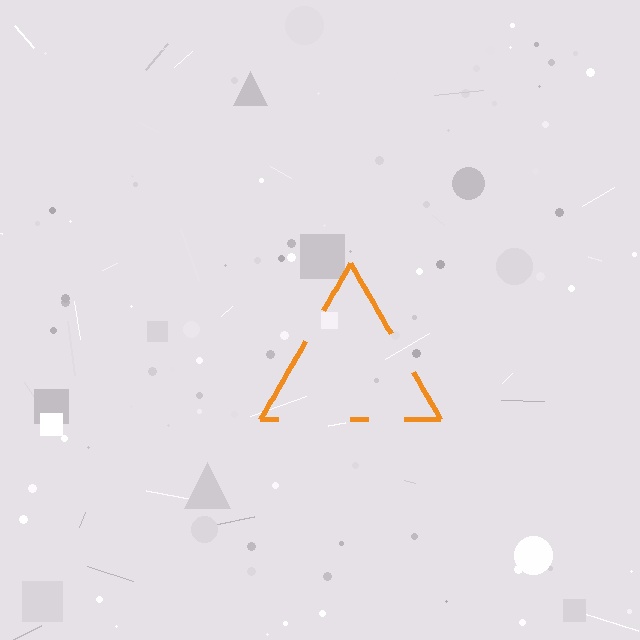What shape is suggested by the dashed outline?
The dashed outline suggests a triangle.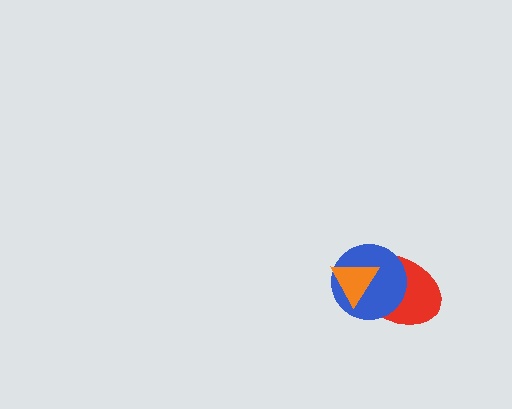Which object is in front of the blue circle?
The orange triangle is in front of the blue circle.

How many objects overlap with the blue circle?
2 objects overlap with the blue circle.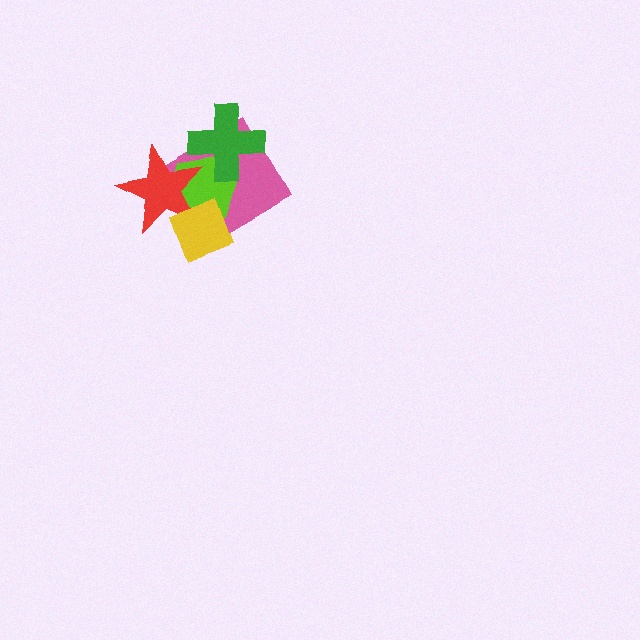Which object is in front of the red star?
The yellow diamond is in front of the red star.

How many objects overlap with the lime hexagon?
4 objects overlap with the lime hexagon.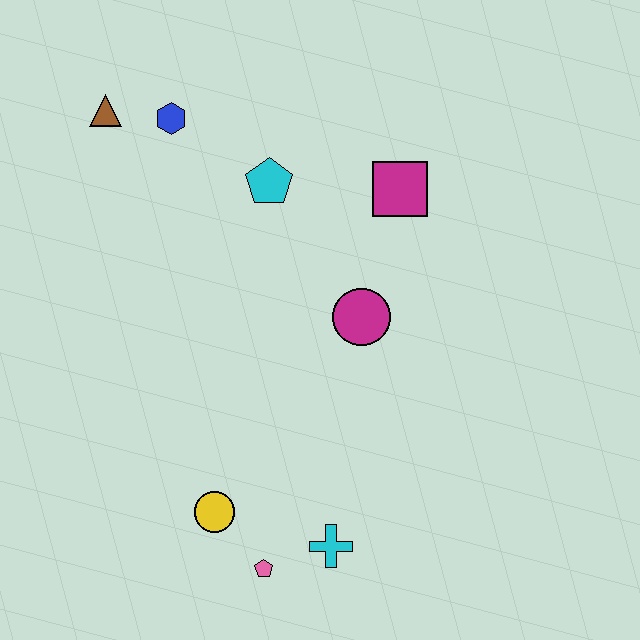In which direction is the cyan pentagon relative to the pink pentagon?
The cyan pentagon is above the pink pentagon.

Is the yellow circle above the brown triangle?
No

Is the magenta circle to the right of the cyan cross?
Yes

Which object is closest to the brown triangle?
The blue hexagon is closest to the brown triangle.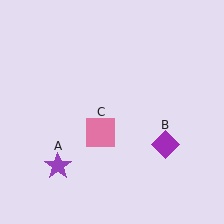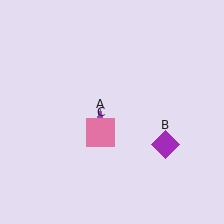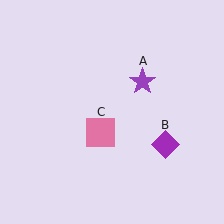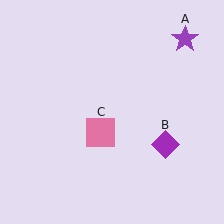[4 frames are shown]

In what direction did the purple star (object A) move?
The purple star (object A) moved up and to the right.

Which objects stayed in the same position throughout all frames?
Purple diamond (object B) and pink square (object C) remained stationary.